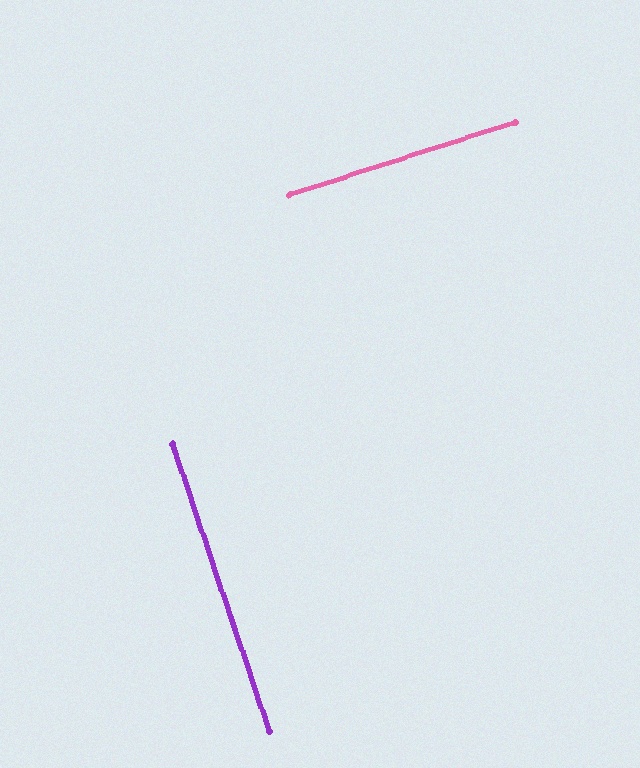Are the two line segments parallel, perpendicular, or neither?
Perpendicular — they meet at approximately 89°.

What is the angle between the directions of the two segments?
Approximately 89 degrees.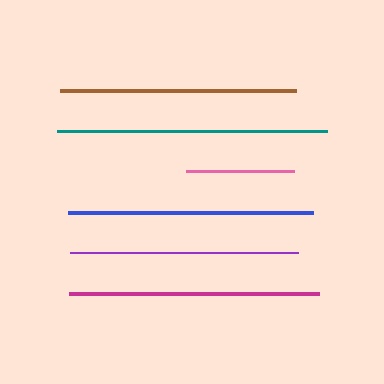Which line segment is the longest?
The teal line is the longest at approximately 270 pixels.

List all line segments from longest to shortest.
From longest to shortest: teal, magenta, blue, brown, purple, pink.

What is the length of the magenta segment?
The magenta segment is approximately 249 pixels long.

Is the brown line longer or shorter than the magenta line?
The magenta line is longer than the brown line.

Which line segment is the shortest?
The pink line is the shortest at approximately 108 pixels.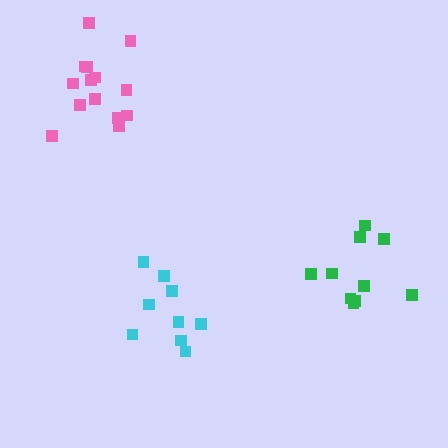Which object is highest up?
The pink cluster is topmost.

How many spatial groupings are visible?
There are 3 spatial groupings.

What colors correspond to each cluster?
The clusters are colored: cyan, green, pink.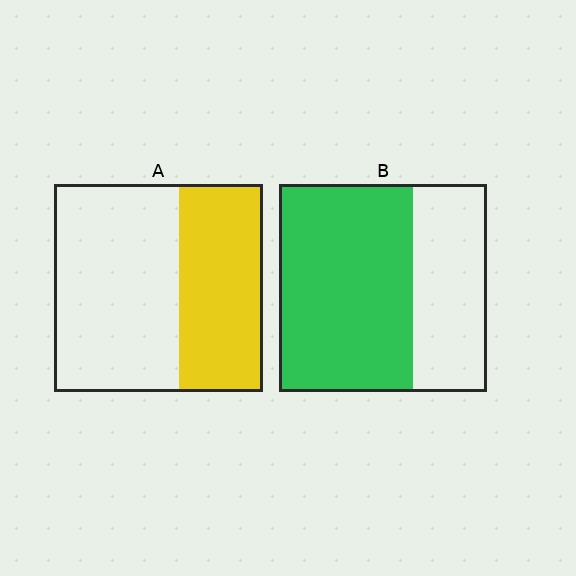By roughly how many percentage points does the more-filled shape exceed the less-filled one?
By roughly 25 percentage points (B over A).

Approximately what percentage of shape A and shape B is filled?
A is approximately 40% and B is approximately 65%.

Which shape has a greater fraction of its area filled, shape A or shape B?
Shape B.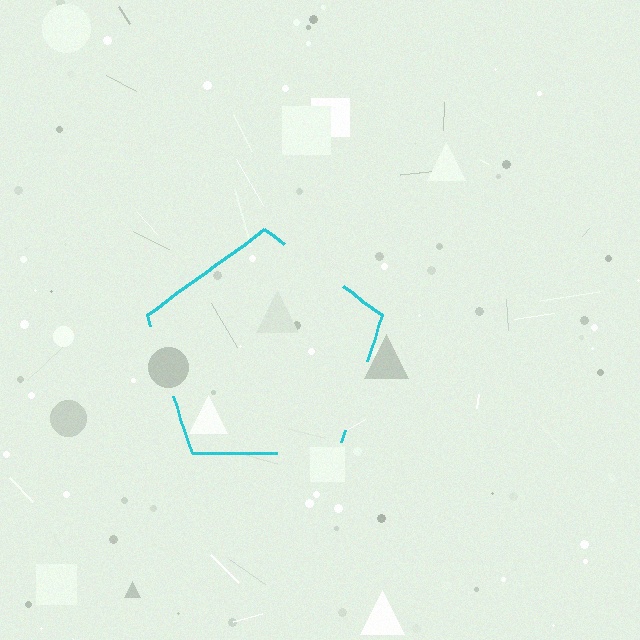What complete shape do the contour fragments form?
The contour fragments form a pentagon.